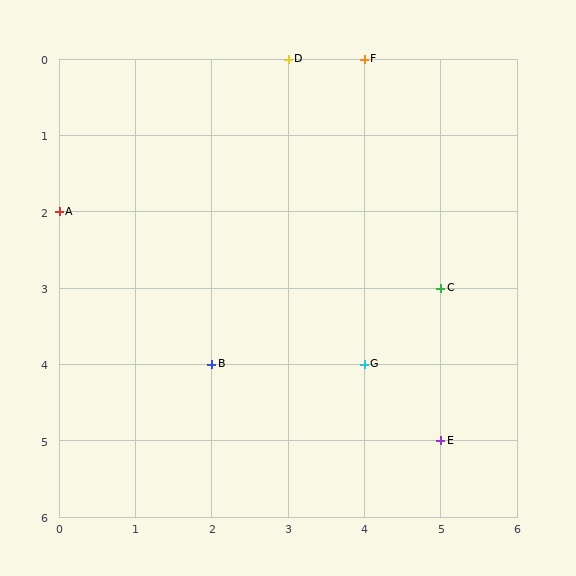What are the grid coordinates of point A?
Point A is at grid coordinates (0, 2).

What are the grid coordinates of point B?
Point B is at grid coordinates (2, 4).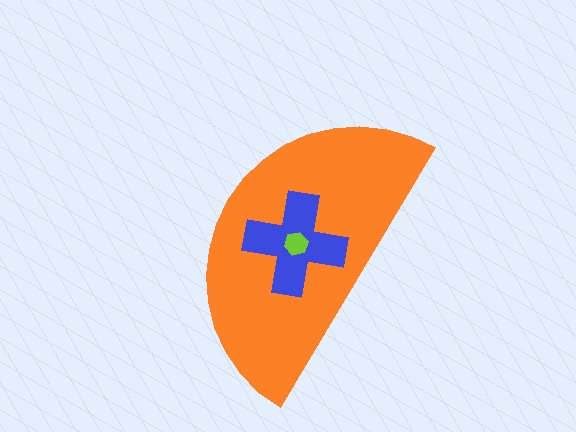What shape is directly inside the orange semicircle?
The blue cross.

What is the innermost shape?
The lime hexagon.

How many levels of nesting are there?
3.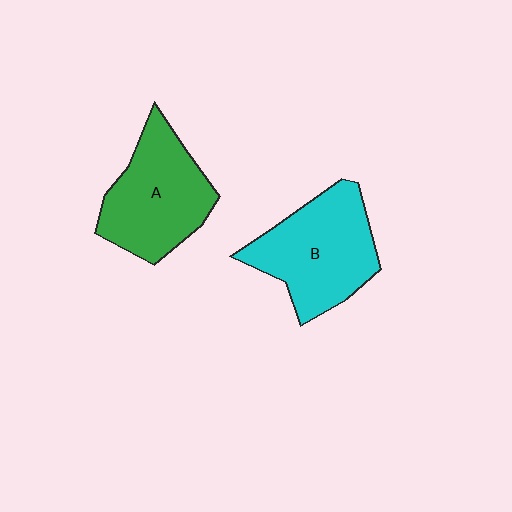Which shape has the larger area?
Shape B (cyan).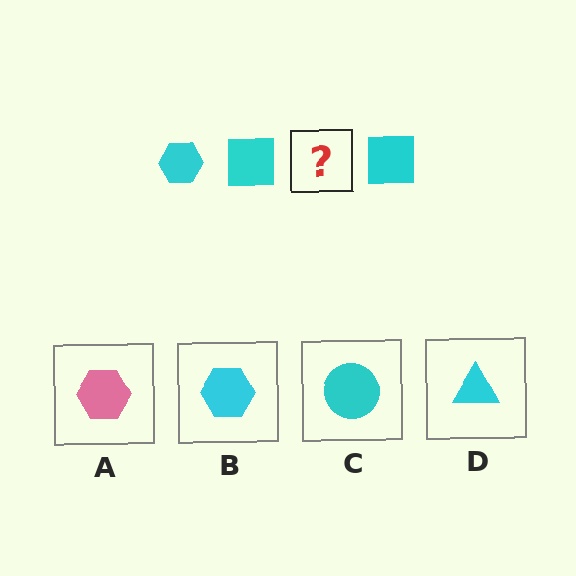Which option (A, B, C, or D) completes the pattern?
B.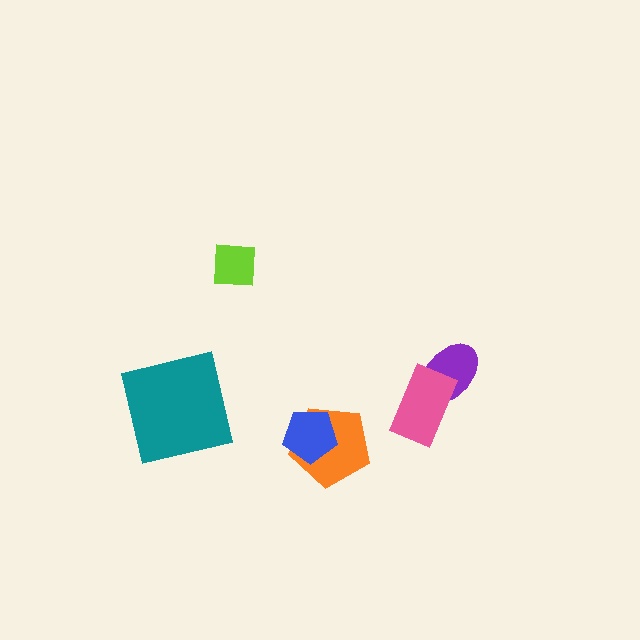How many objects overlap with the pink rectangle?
1 object overlaps with the pink rectangle.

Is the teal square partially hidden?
No, no other shape covers it.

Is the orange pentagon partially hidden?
Yes, it is partially covered by another shape.